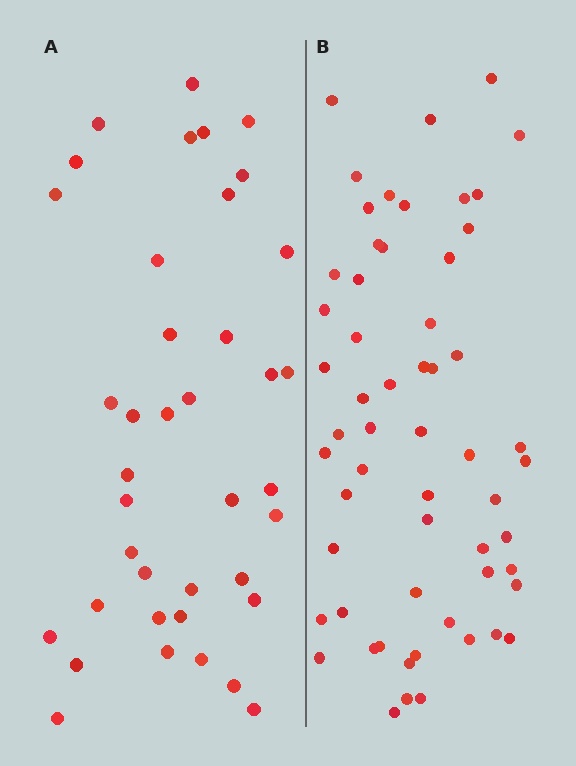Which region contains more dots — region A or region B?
Region B (the right region) has more dots.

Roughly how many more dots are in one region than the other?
Region B has approximately 20 more dots than region A.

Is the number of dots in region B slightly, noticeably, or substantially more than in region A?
Region B has substantially more. The ratio is roughly 1.5 to 1.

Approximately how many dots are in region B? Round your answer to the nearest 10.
About 60 dots. (The exact count is 58, which rounds to 60.)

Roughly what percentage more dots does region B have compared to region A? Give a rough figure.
About 50% more.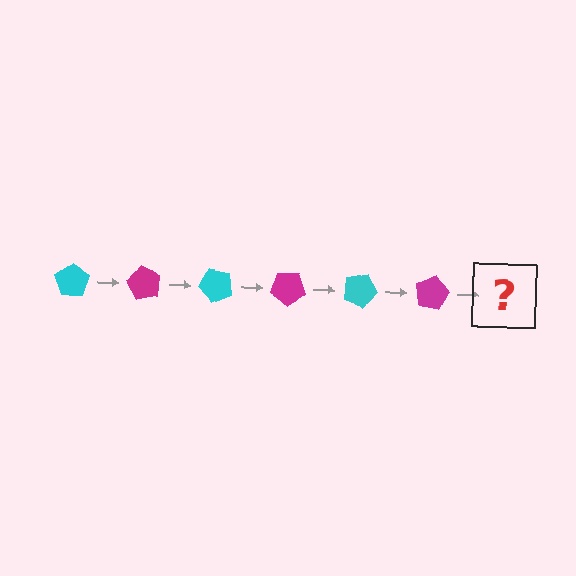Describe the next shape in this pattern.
It should be a cyan pentagon, rotated 360 degrees from the start.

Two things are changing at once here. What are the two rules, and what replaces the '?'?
The two rules are that it rotates 60 degrees each step and the color cycles through cyan and magenta. The '?' should be a cyan pentagon, rotated 360 degrees from the start.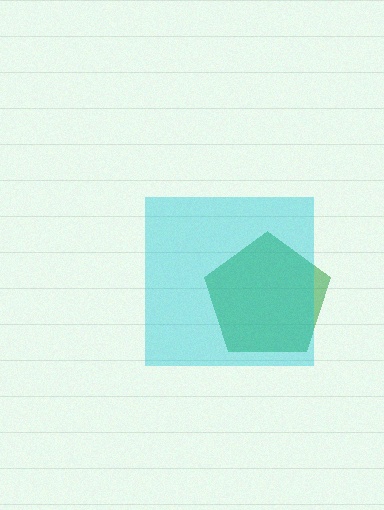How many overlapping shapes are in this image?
There are 2 overlapping shapes in the image.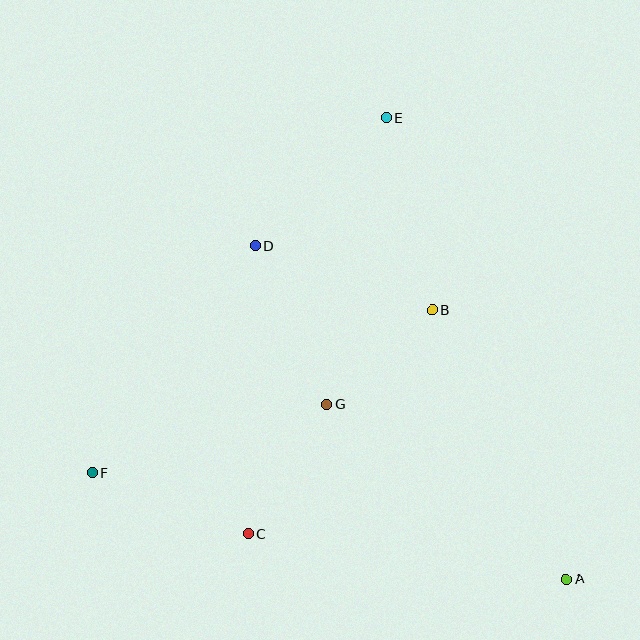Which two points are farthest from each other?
Points A and E are farthest from each other.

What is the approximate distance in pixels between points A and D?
The distance between A and D is approximately 456 pixels.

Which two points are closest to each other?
Points B and G are closest to each other.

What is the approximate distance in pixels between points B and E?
The distance between B and E is approximately 197 pixels.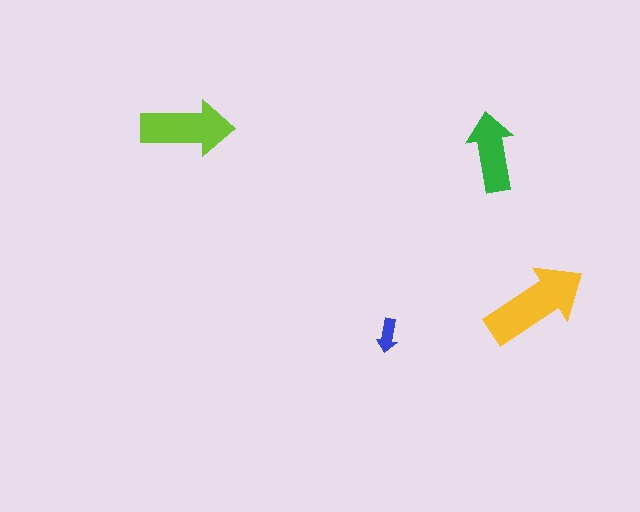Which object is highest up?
The lime arrow is topmost.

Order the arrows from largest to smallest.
the yellow one, the lime one, the green one, the blue one.